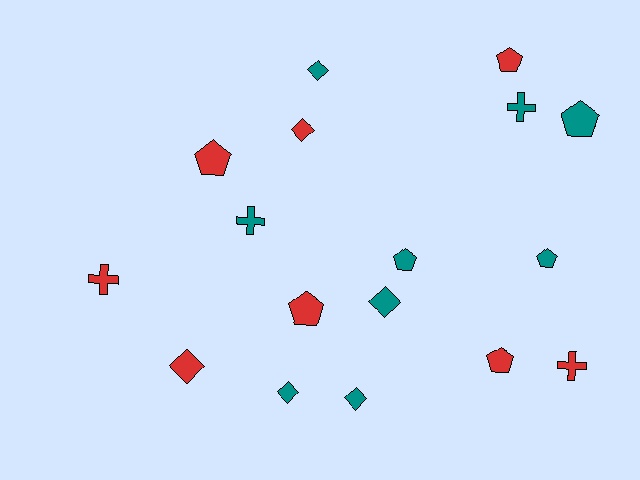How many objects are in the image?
There are 17 objects.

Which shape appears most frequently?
Pentagon, with 7 objects.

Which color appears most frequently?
Teal, with 9 objects.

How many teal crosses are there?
There are 2 teal crosses.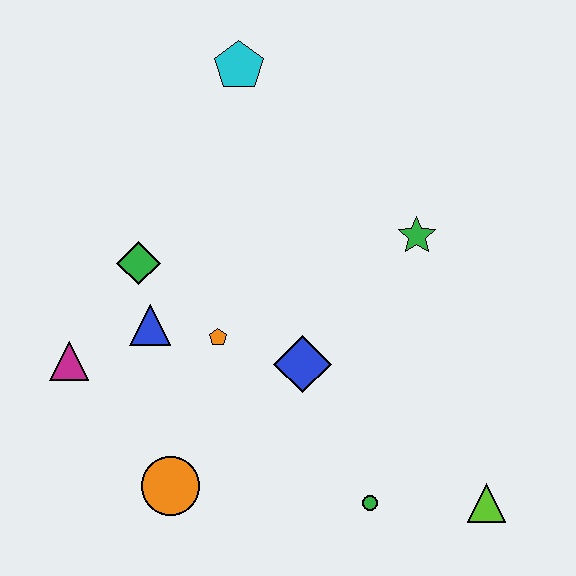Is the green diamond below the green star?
Yes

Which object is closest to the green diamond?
The blue triangle is closest to the green diamond.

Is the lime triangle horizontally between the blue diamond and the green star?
No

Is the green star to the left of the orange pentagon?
No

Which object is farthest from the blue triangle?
The lime triangle is farthest from the blue triangle.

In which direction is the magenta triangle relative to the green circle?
The magenta triangle is to the left of the green circle.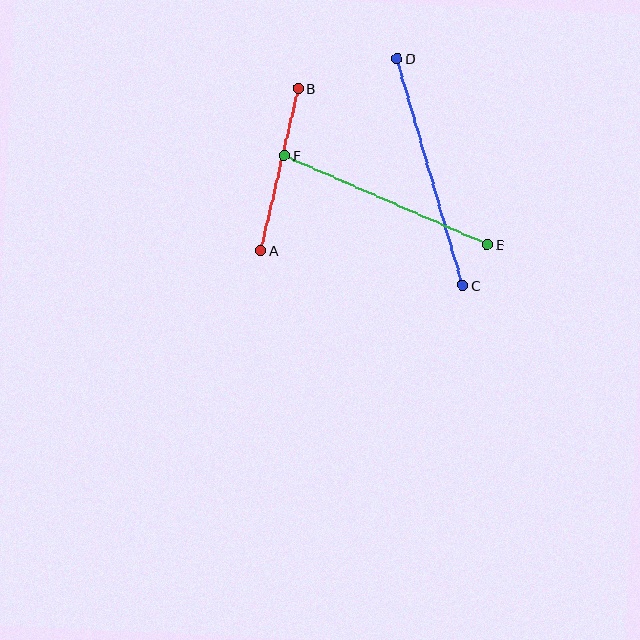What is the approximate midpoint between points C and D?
The midpoint is at approximately (430, 172) pixels.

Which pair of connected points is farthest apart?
Points C and D are farthest apart.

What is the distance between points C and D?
The distance is approximately 236 pixels.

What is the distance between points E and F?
The distance is approximately 222 pixels.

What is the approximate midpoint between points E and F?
The midpoint is at approximately (386, 200) pixels.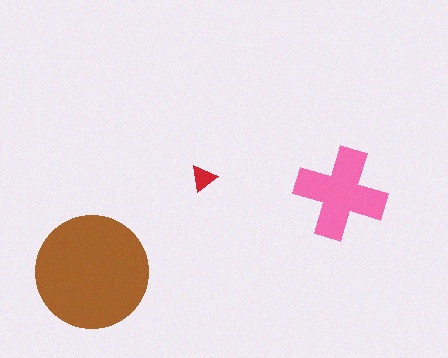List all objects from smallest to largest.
The red triangle, the pink cross, the brown circle.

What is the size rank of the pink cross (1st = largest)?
2nd.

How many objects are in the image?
There are 3 objects in the image.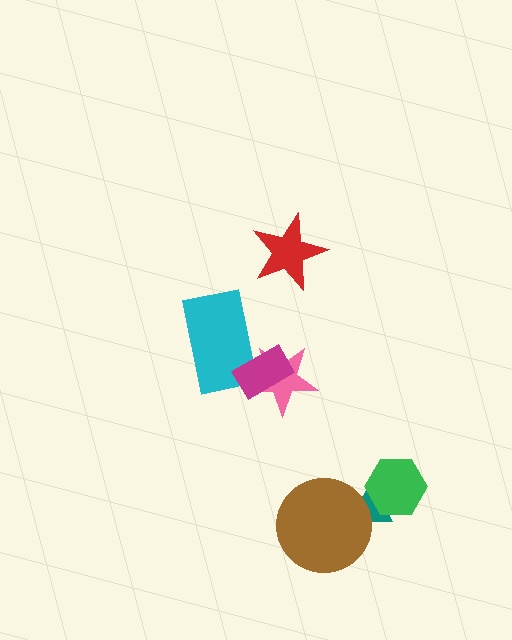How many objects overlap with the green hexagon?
1 object overlaps with the green hexagon.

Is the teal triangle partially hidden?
Yes, it is partially covered by another shape.